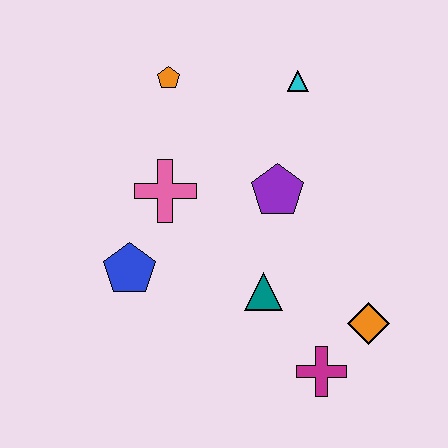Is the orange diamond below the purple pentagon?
Yes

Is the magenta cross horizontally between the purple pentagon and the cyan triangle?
No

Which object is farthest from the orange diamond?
The orange pentagon is farthest from the orange diamond.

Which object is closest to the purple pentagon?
The teal triangle is closest to the purple pentagon.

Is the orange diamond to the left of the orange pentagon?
No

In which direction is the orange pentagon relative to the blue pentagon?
The orange pentagon is above the blue pentagon.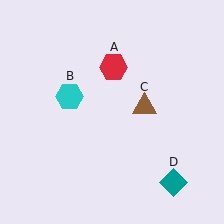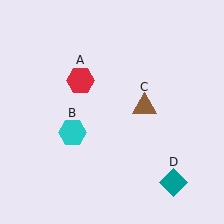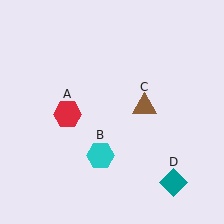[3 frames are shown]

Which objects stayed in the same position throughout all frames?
Brown triangle (object C) and teal diamond (object D) remained stationary.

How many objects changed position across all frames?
2 objects changed position: red hexagon (object A), cyan hexagon (object B).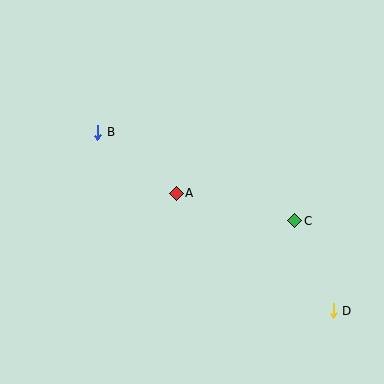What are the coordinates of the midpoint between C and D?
The midpoint between C and D is at (314, 266).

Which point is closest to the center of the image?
Point A at (176, 193) is closest to the center.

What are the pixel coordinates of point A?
Point A is at (176, 193).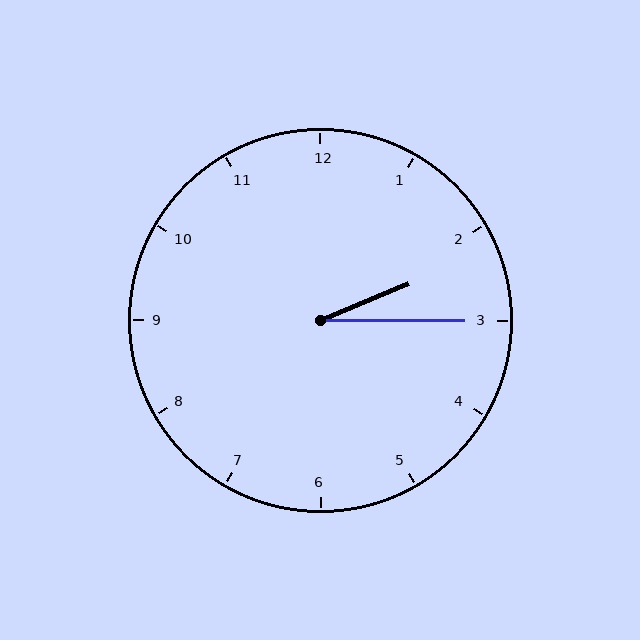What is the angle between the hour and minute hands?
Approximately 22 degrees.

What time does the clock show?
2:15.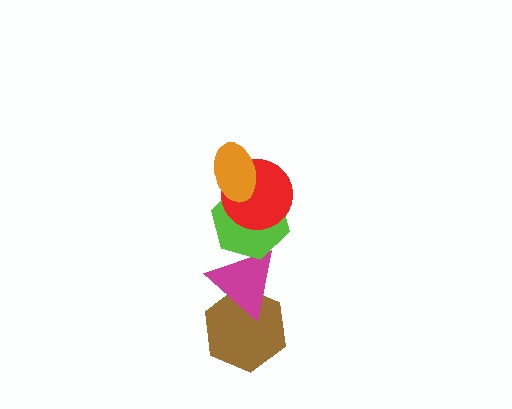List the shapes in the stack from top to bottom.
From top to bottom: the orange ellipse, the red circle, the lime hexagon, the magenta triangle, the brown hexagon.